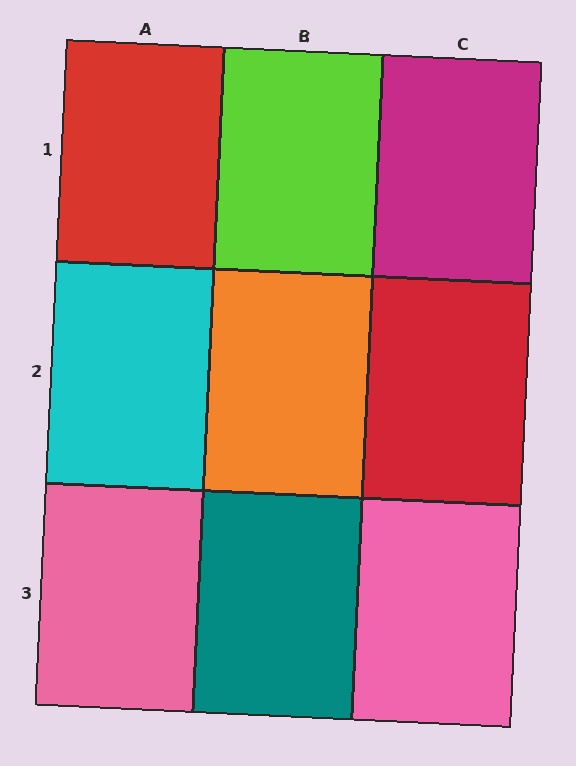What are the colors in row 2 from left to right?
Cyan, orange, red.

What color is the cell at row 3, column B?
Teal.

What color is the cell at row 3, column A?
Pink.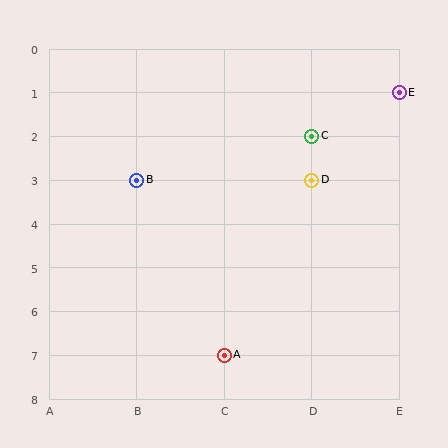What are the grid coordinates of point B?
Point B is at grid coordinates (B, 3).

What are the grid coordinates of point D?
Point D is at grid coordinates (D, 3).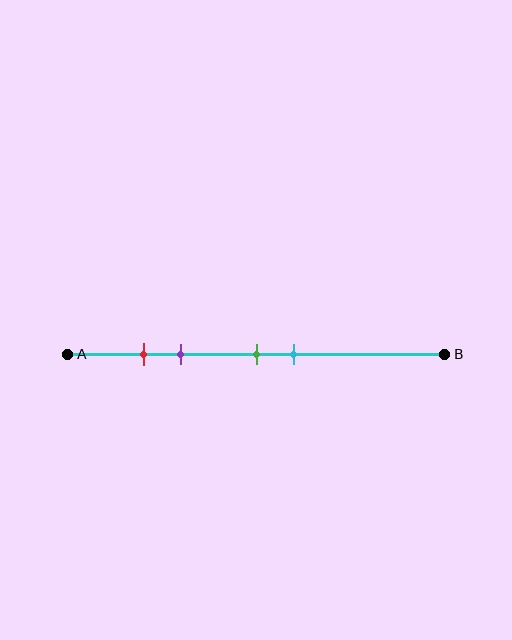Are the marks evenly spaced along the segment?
No, the marks are not evenly spaced.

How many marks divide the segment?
There are 4 marks dividing the segment.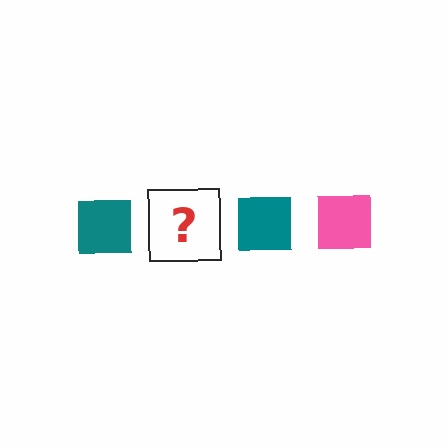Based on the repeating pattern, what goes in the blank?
The blank should be a pink square.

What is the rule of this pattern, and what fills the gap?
The rule is that the pattern cycles through teal, pink squares. The gap should be filled with a pink square.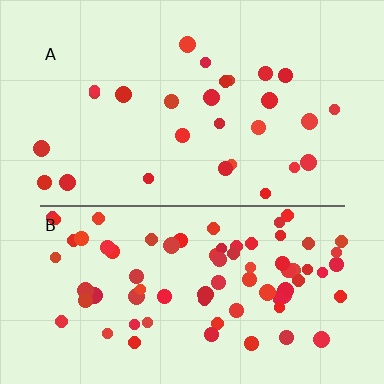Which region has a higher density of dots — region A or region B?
B (the bottom).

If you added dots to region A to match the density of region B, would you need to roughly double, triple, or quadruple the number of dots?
Approximately triple.